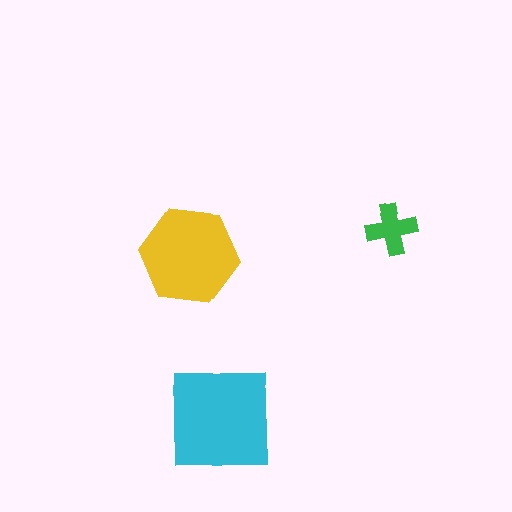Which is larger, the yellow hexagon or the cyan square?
The cyan square.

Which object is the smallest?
The green cross.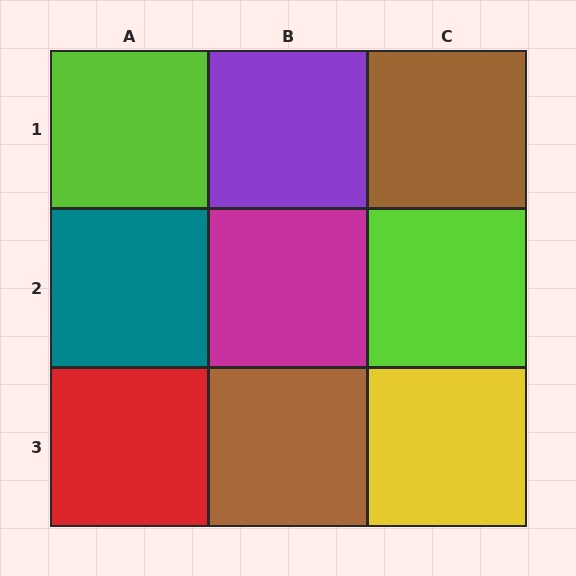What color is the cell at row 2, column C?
Lime.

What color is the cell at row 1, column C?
Brown.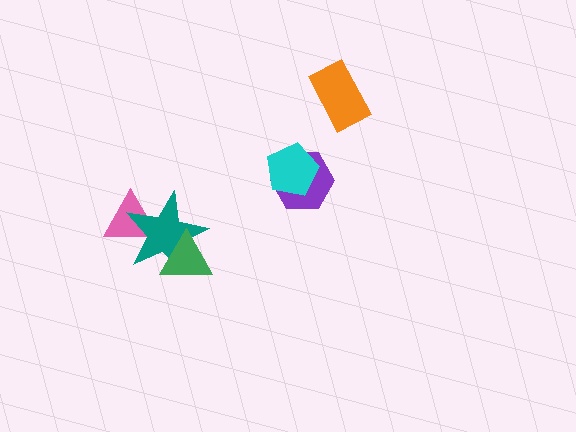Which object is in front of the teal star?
The green triangle is in front of the teal star.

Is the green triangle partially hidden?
No, no other shape covers it.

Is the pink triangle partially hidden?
Yes, it is partially covered by another shape.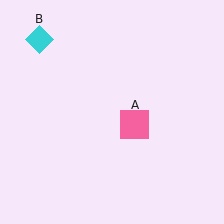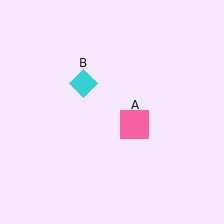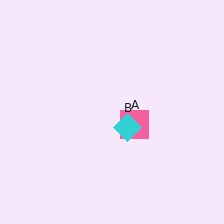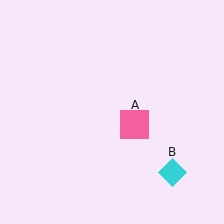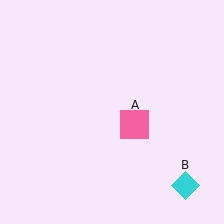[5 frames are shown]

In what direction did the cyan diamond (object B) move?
The cyan diamond (object B) moved down and to the right.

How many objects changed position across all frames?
1 object changed position: cyan diamond (object B).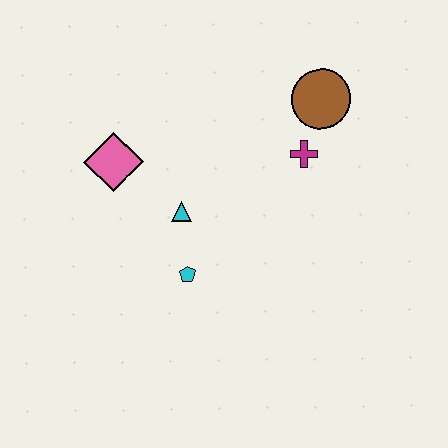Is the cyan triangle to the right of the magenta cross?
No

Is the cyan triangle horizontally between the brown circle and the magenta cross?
No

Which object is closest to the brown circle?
The magenta cross is closest to the brown circle.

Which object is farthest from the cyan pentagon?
The brown circle is farthest from the cyan pentagon.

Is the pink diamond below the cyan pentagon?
No